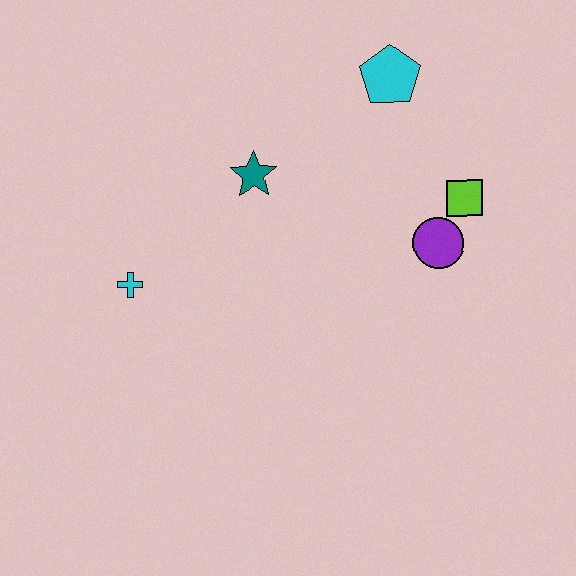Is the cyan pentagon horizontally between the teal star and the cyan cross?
No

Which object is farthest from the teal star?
The lime square is farthest from the teal star.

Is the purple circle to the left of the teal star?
No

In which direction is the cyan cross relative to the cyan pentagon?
The cyan cross is to the left of the cyan pentagon.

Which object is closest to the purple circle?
The lime square is closest to the purple circle.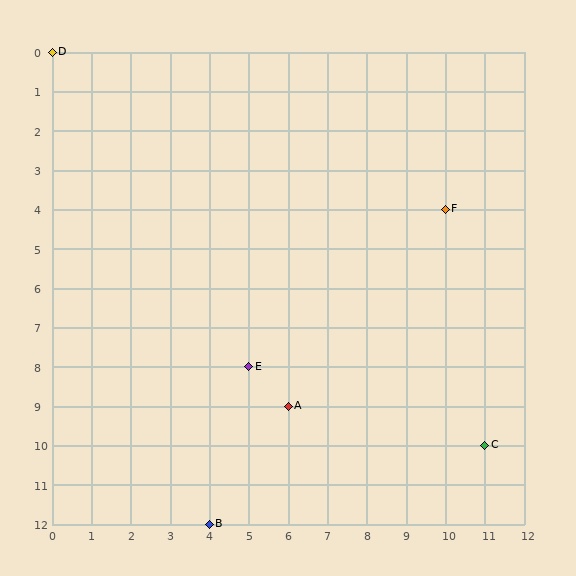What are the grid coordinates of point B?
Point B is at grid coordinates (4, 12).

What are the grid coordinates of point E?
Point E is at grid coordinates (5, 8).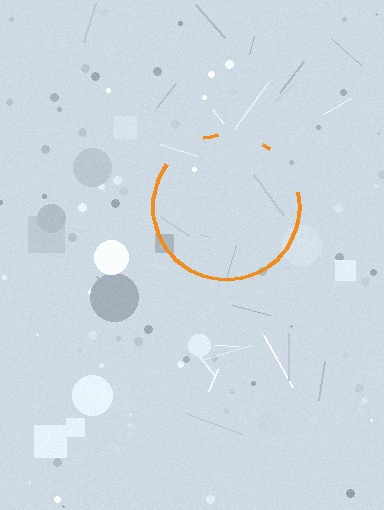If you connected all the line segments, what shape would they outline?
They would outline a circle.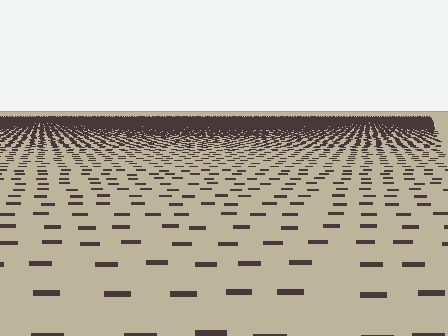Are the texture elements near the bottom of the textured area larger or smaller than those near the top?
Larger. Near the bottom, elements are closer to the viewer and appear at a bigger on-screen size.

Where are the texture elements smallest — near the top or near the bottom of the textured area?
Near the top.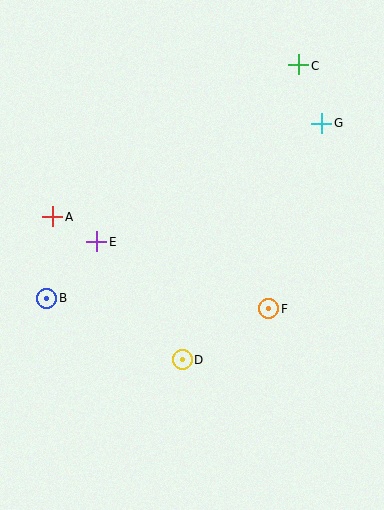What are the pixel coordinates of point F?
Point F is at (269, 309).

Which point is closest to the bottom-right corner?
Point F is closest to the bottom-right corner.